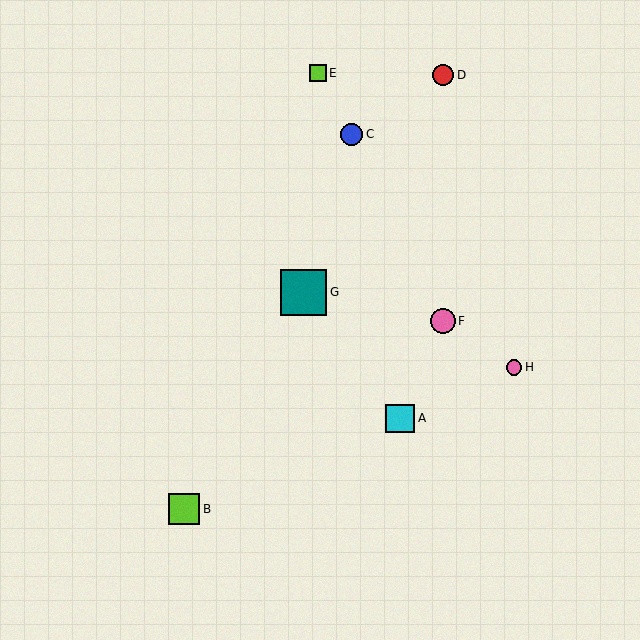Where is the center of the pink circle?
The center of the pink circle is at (443, 321).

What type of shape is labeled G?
Shape G is a teal square.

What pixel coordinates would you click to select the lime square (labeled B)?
Click at (184, 509) to select the lime square B.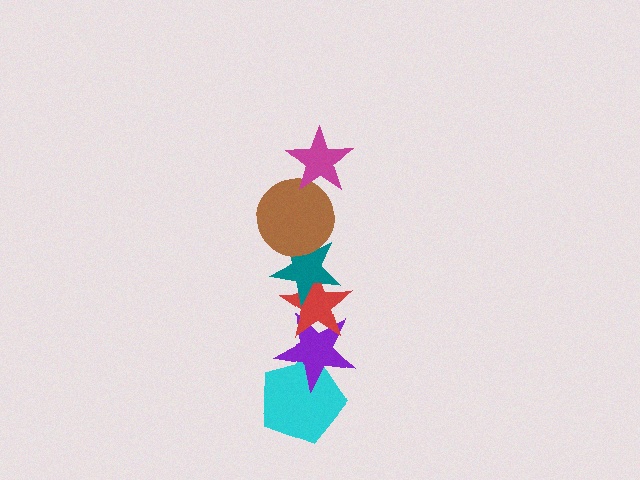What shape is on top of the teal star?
The brown circle is on top of the teal star.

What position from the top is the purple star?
The purple star is 5th from the top.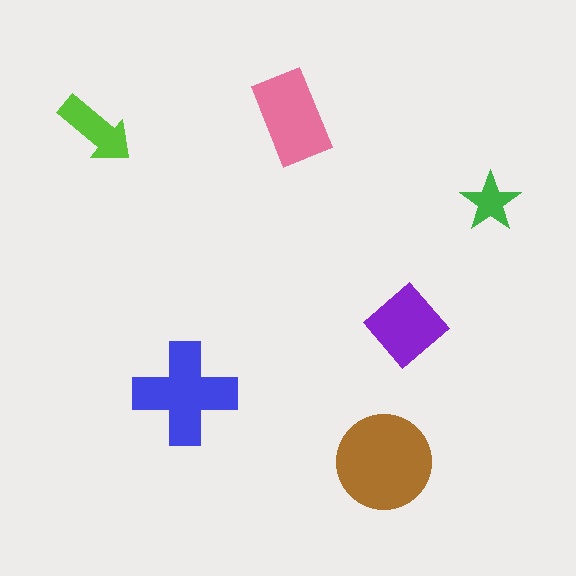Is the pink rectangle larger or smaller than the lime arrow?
Larger.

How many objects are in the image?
There are 6 objects in the image.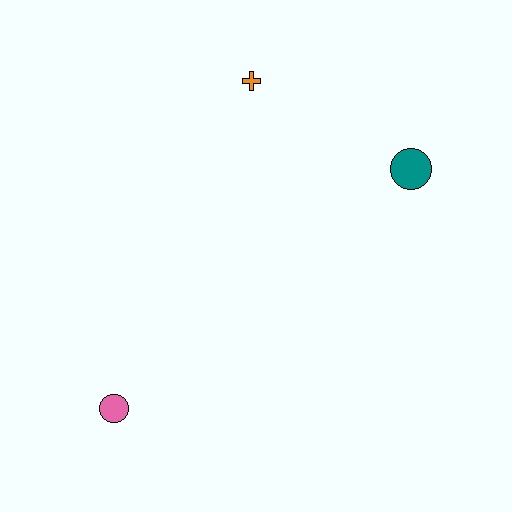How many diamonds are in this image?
There are no diamonds.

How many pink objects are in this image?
There is 1 pink object.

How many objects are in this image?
There are 3 objects.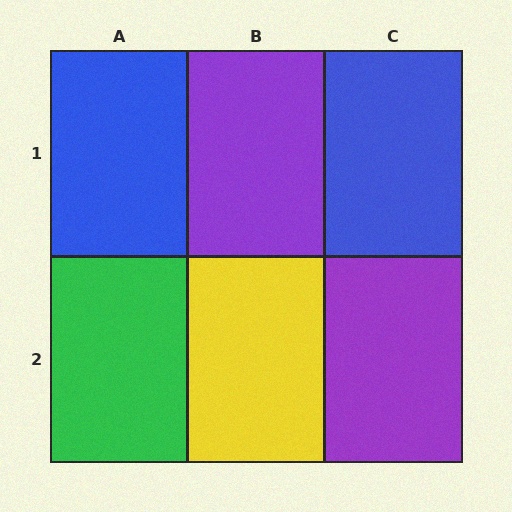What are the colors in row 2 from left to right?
Green, yellow, purple.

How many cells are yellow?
1 cell is yellow.